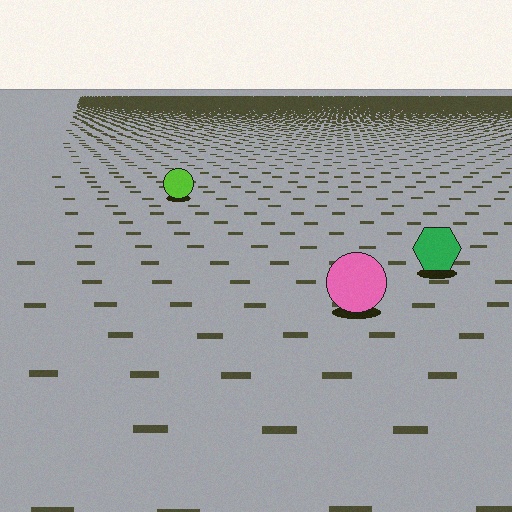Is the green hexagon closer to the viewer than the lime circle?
Yes. The green hexagon is closer — you can tell from the texture gradient: the ground texture is coarser near it.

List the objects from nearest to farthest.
From nearest to farthest: the pink circle, the green hexagon, the lime circle.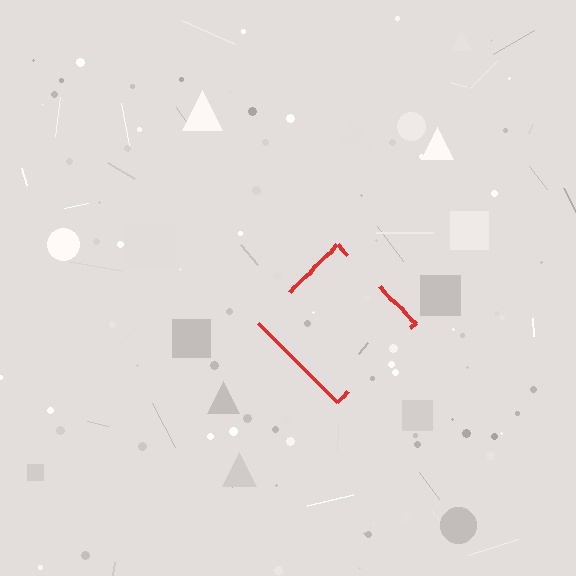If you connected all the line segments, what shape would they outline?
They would outline a diamond.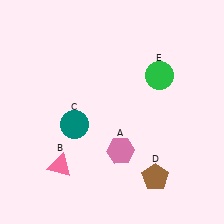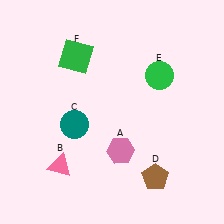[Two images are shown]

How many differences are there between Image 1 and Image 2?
There is 1 difference between the two images.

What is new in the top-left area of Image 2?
A green square (F) was added in the top-left area of Image 2.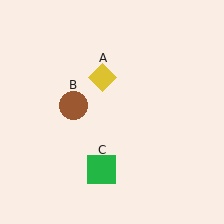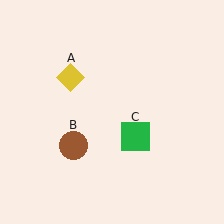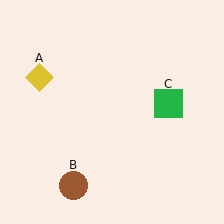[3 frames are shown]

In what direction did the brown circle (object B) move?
The brown circle (object B) moved down.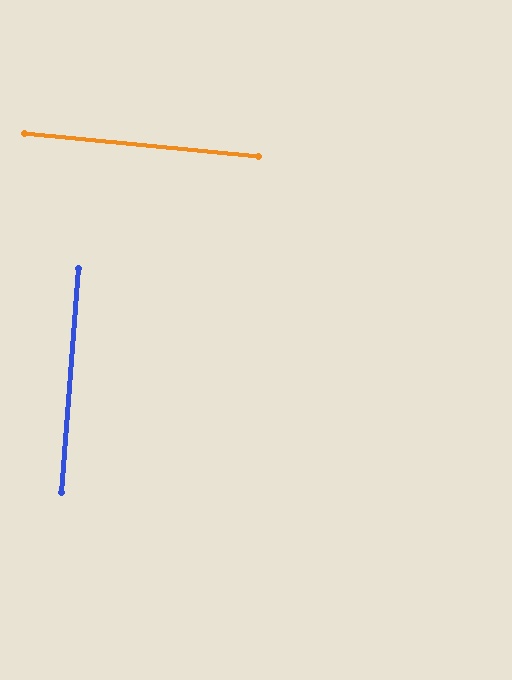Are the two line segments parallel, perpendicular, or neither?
Perpendicular — they meet at approximately 89°.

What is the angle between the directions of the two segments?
Approximately 89 degrees.